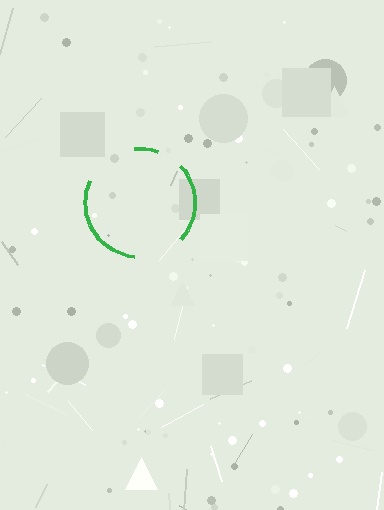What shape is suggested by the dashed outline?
The dashed outline suggests a circle.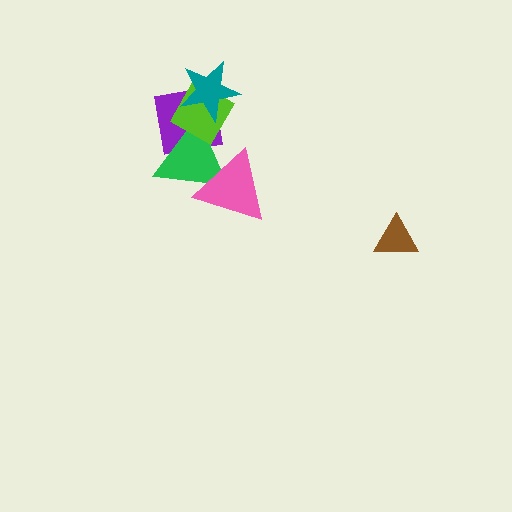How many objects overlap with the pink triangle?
1 object overlaps with the pink triangle.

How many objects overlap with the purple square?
3 objects overlap with the purple square.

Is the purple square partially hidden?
Yes, it is partially covered by another shape.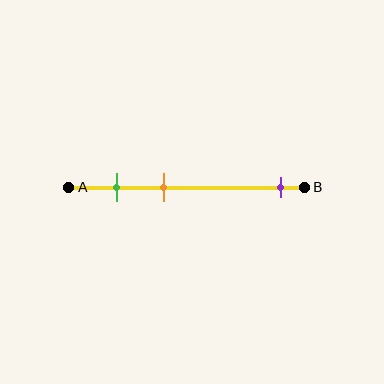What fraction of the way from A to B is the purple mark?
The purple mark is approximately 90% (0.9) of the way from A to B.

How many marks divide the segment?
There are 3 marks dividing the segment.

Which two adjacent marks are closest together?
The green and orange marks are the closest adjacent pair.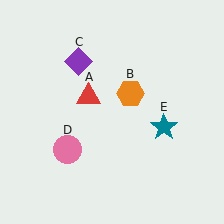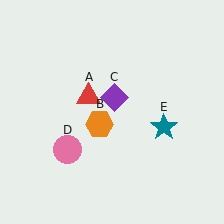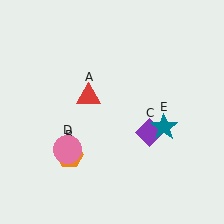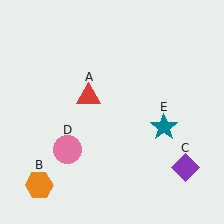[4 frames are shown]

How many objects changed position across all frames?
2 objects changed position: orange hexagon (object B), purple diamond (object C).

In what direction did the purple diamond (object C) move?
The purple diamond (object C) moved down and to the right.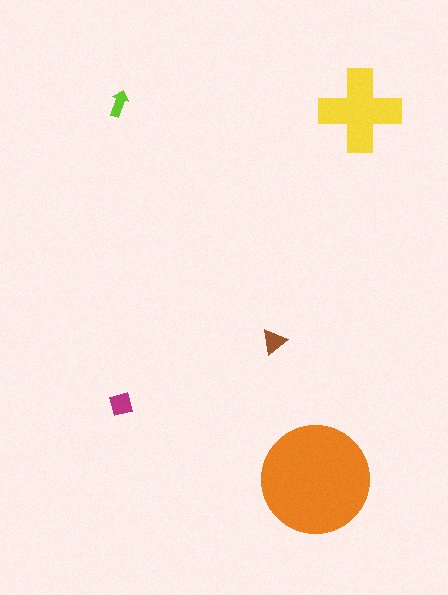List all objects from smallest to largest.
The lime arrow, the brown triangle, the magenta square, the yellow cross, the orange circle.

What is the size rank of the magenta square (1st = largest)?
3rd.